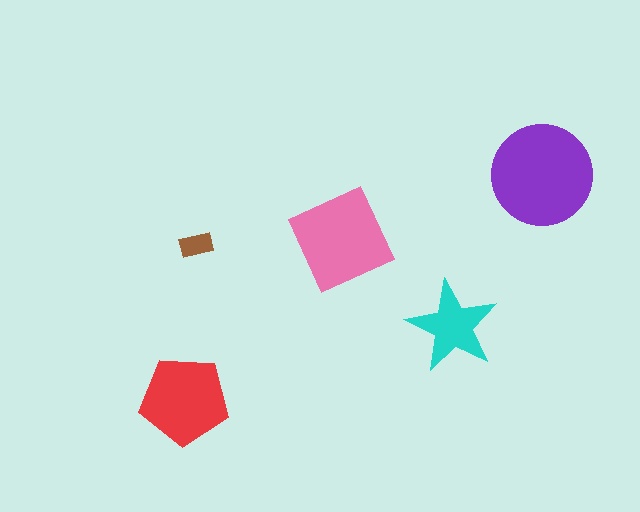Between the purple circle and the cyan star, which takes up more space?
The purple circle.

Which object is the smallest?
The brown rectangle.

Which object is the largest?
The purple circle.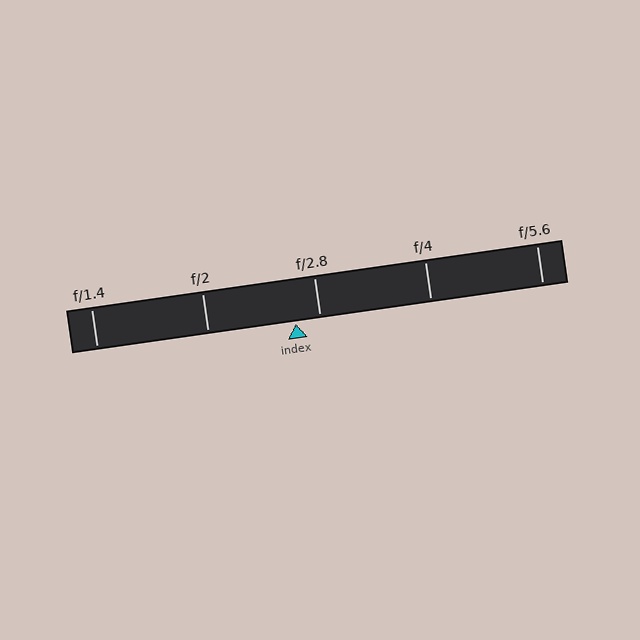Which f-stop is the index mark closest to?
The index mark is closest to f/2.8.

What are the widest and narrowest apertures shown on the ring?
The widest aperture shown is f/1.4 and the narrowest is f/5.6.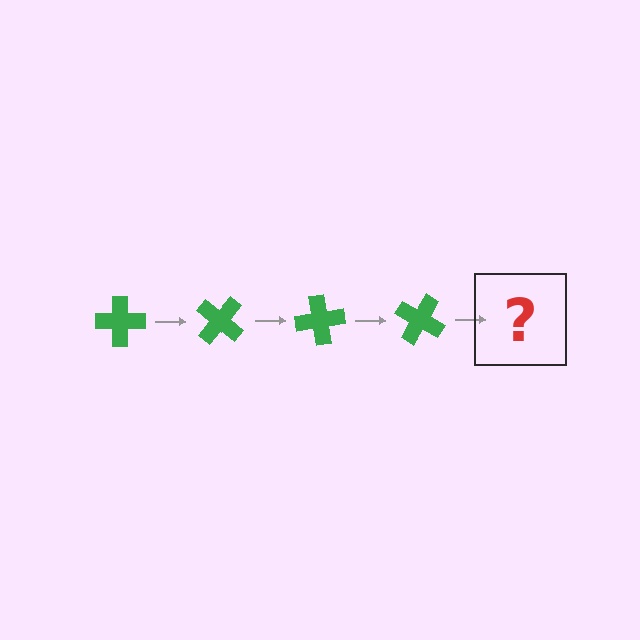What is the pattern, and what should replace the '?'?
The pattern is that the cross rotates 40 degrees each step. The '?' should be a green cross rotated 160 degrees.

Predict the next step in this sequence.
The next step is a green cross rotated 160 degrees.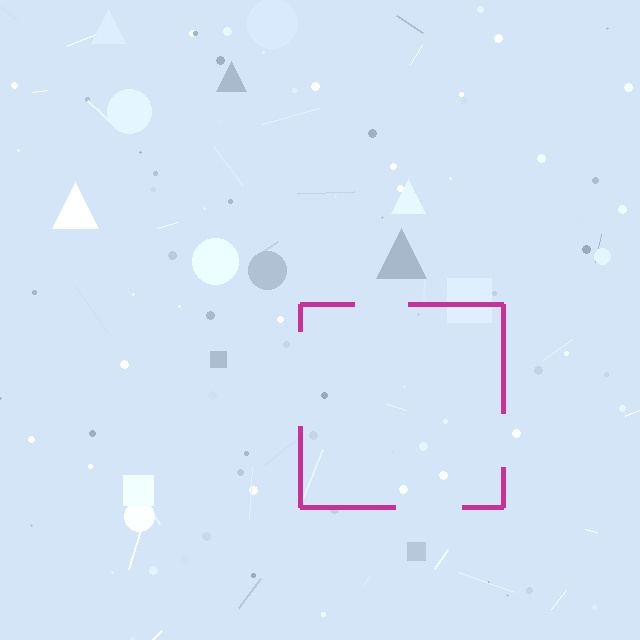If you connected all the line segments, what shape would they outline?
They would outline a square.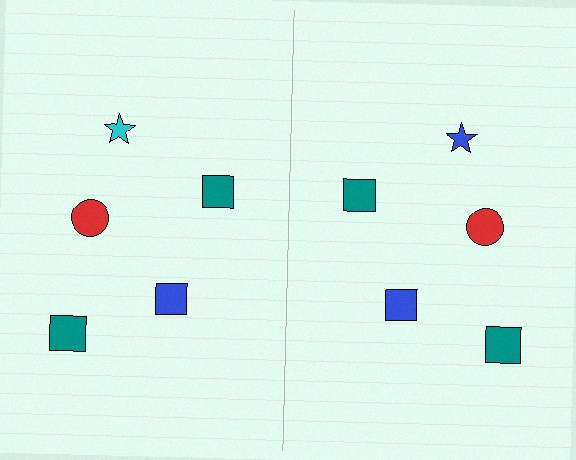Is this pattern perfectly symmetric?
No, the pattern is not perfectly symmetric. The blue star on the right side breaks the symmetry — its mirror counterpart is cyan.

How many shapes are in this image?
There are 10 shapes in this image.